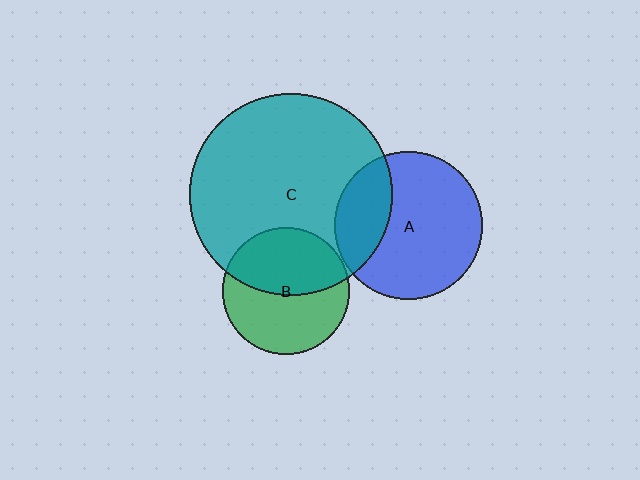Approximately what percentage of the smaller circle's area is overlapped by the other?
Approximately 45%.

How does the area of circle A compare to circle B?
Approximately 1.4 times.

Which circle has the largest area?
Circle C (teal).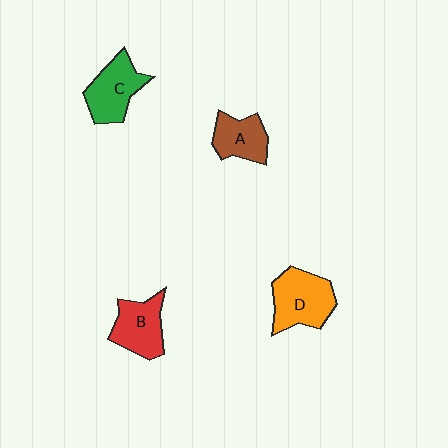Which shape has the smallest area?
Shape A (brown).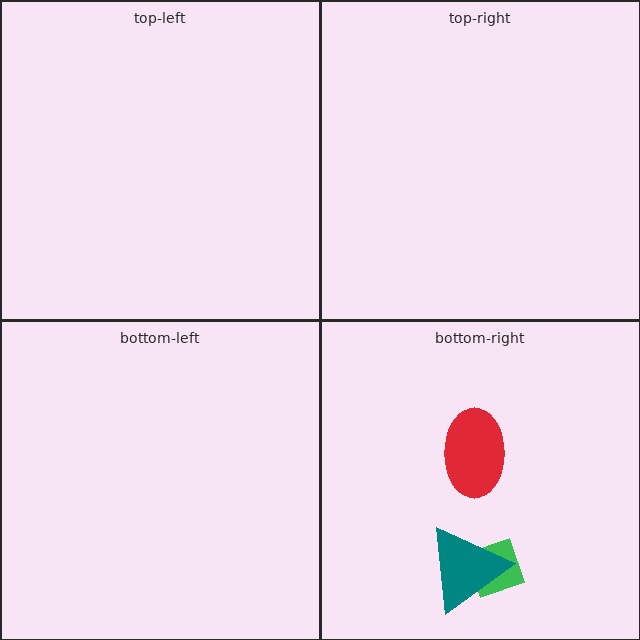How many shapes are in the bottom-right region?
3.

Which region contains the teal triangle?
The bottom-right region.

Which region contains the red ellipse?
The bottom-right region.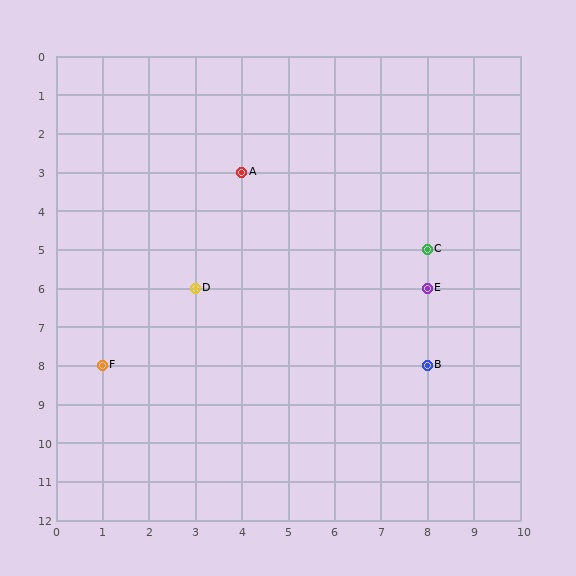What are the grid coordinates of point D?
Point D is at grid coordinates (3, 6).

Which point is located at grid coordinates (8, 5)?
Point C is at (8, 5).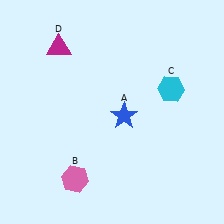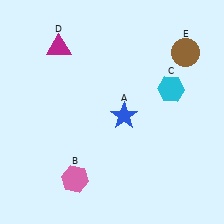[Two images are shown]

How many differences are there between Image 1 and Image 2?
There is 1 difference between the two images.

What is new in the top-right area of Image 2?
A brown circle (E) was added in the top-right area of Image 2.